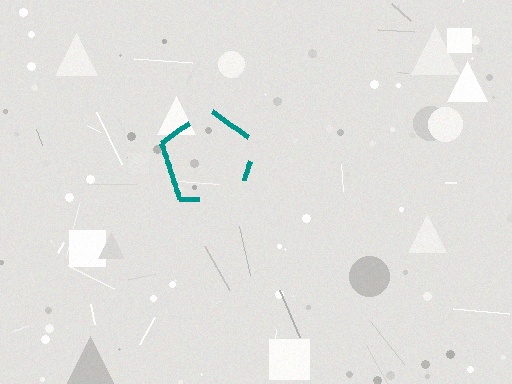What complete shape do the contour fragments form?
The contour fragments form a pentagon.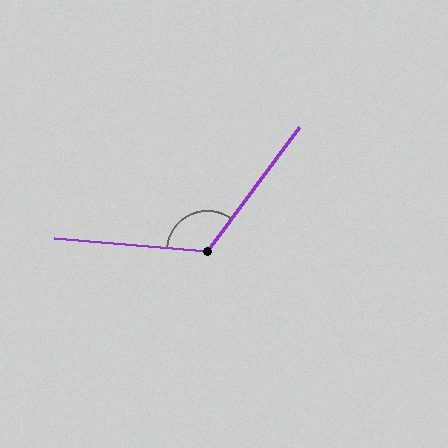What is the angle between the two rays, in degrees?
Approximately 122 degrees.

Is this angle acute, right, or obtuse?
It is obtuse.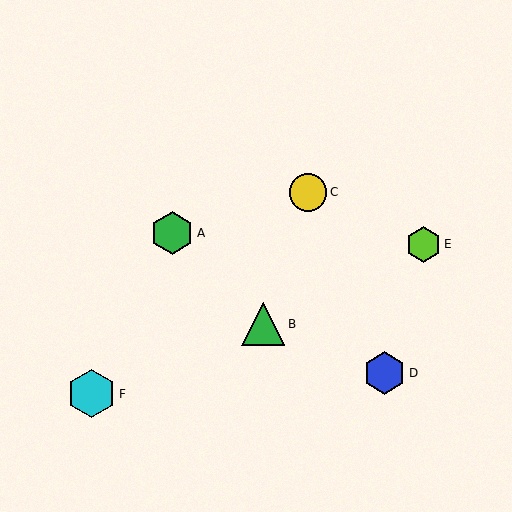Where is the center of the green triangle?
The center of the green triangle is at (263, 324).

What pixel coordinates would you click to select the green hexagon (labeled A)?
Click at (172, 233) to select the green hexagon A.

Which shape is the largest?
The cyan hexagon (labeled F) is the largest.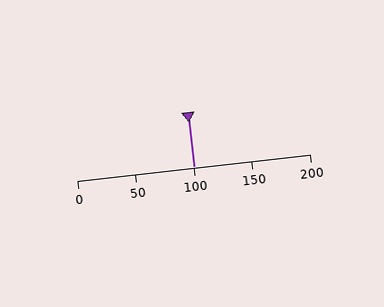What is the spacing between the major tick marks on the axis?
The major ticks are spaced 50 apart.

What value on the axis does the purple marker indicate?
The marker indicates approximately 100.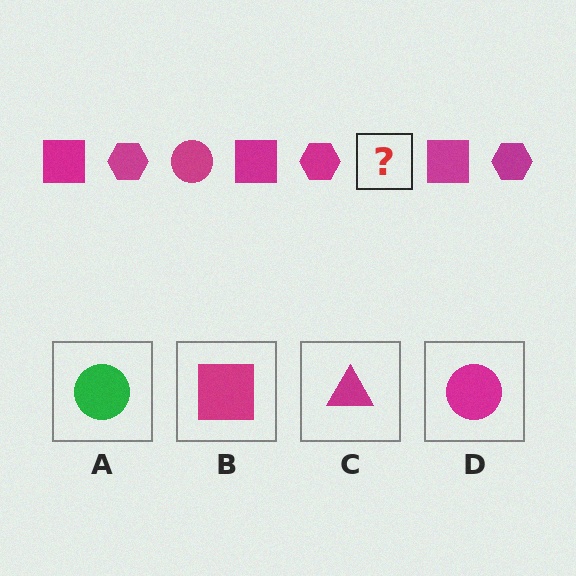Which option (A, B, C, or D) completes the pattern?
D.